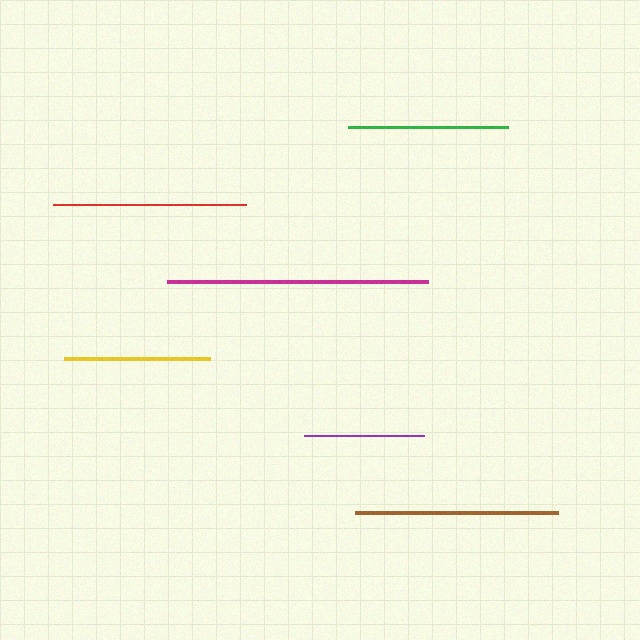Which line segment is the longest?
The magenta line is the longest at approximately 261 pixels.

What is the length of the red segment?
The red segment is approximately 193 pixels long.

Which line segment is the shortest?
The purple line is the shortest at approximately 120 pixels.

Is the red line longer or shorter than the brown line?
The brown line is longer than the red line.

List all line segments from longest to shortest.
From longest to shortest: magenta, brown, red, green, yellow, purple.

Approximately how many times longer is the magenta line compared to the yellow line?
The magenta line is approximately 1.8 times the length of the yellow line.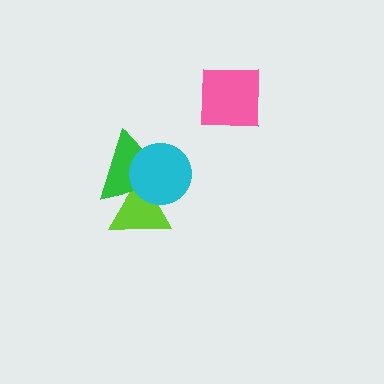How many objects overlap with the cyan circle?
2 objects overlap with the cyan circle.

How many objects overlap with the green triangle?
2 objects overlap with the green triangle.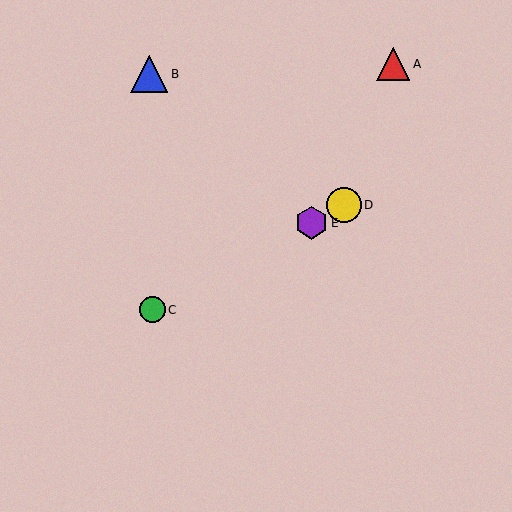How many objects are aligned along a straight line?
3 objects (C, D, E) are aligned along a straight line.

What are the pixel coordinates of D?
Object D is at (344, 205).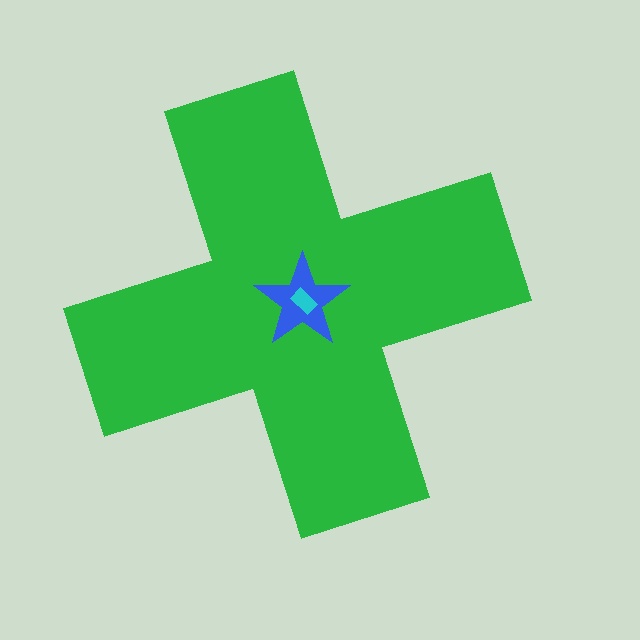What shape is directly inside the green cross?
The blue star.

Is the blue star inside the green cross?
Yes.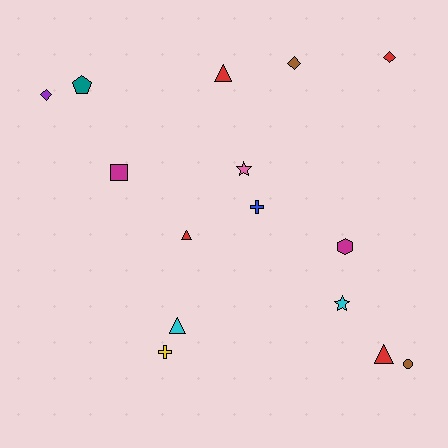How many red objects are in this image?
There are 4 red objects.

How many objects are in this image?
There are 15 objects.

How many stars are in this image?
There are 2 stars.